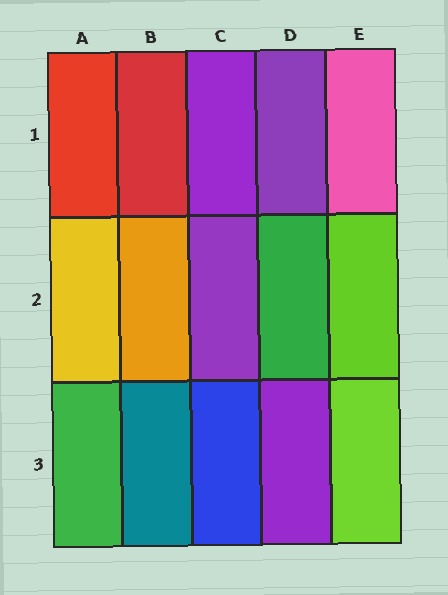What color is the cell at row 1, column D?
Purple.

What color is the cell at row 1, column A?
Red.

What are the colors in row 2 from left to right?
Yellow, orange, purple, green, lime.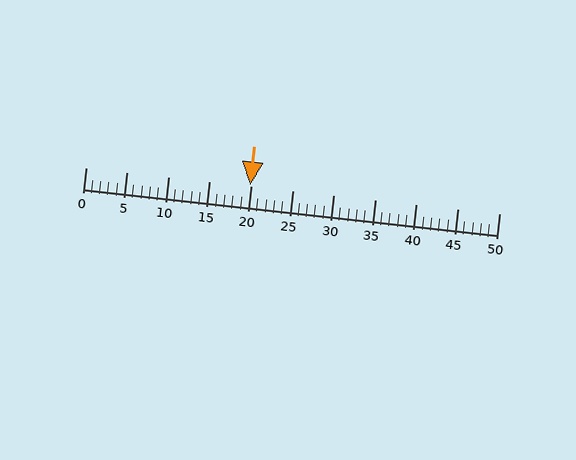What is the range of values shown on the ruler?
The ruler shows values from 0 to 50.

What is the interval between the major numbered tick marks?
The major tick marks are spaced 5 units apart.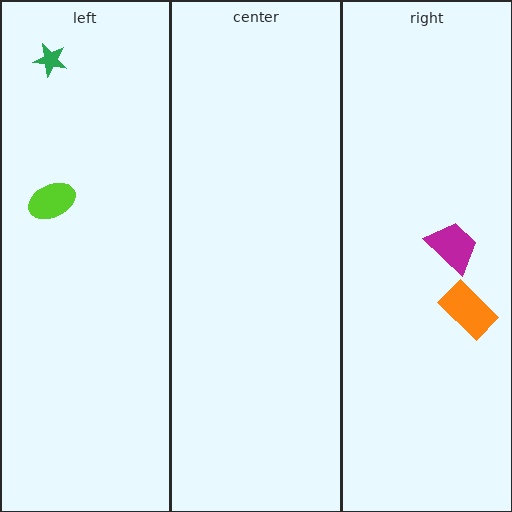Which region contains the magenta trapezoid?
The right region.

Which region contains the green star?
The left region.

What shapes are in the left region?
The green star, the lime ellipse.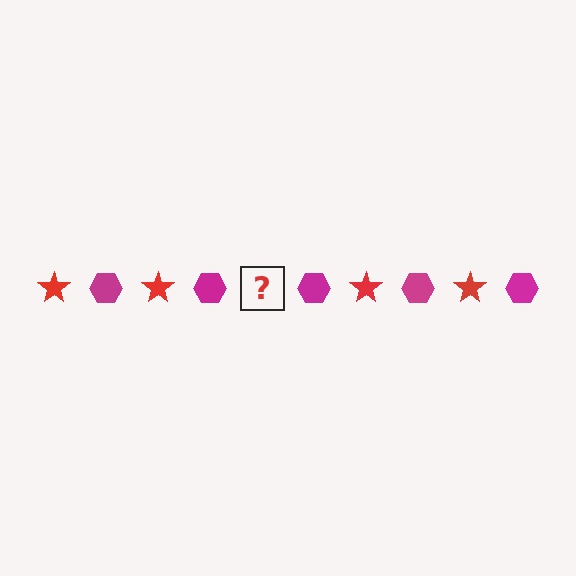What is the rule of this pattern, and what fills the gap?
The rule is that the pattern alternates between red star and magenta hexagon. The gap should be filled with a red star.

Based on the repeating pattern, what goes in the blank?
The blank should be a red star.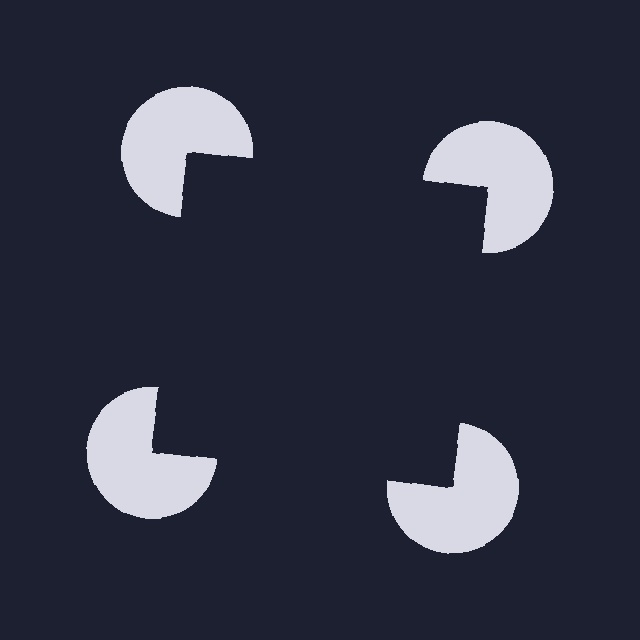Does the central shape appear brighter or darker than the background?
It typically appears slightly darker than the background, even though no actual brightness change is drawn.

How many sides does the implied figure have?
4 sides.